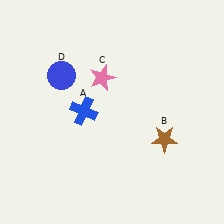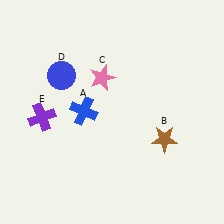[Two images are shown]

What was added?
A purple cross (E) was added in Image 2.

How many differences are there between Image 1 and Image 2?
There is 1 difference between the two images.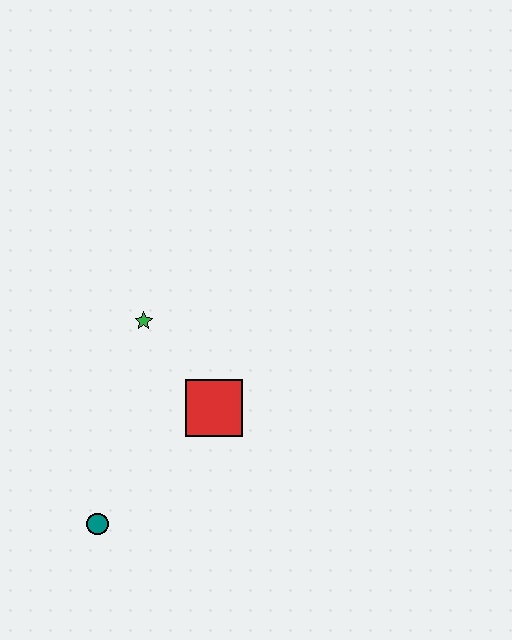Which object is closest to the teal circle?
The red square is closest to the teal circle.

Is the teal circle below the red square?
Yes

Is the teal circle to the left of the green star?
Yes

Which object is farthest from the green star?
The teal circle is farthest from the green star.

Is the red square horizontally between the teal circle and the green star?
No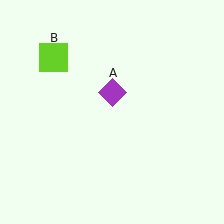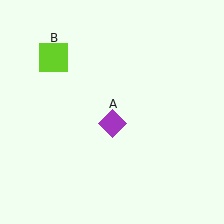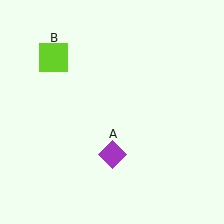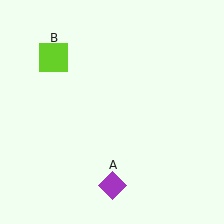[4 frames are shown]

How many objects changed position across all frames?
1 object changed position: purple diamond (object A).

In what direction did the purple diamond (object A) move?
The purple diamond (object A) moved down.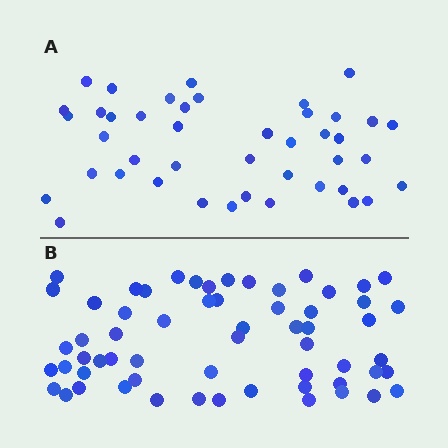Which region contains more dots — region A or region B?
Region B (the bottom region) has more dots.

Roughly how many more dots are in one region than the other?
Region B has approximately 15 more dots than region A.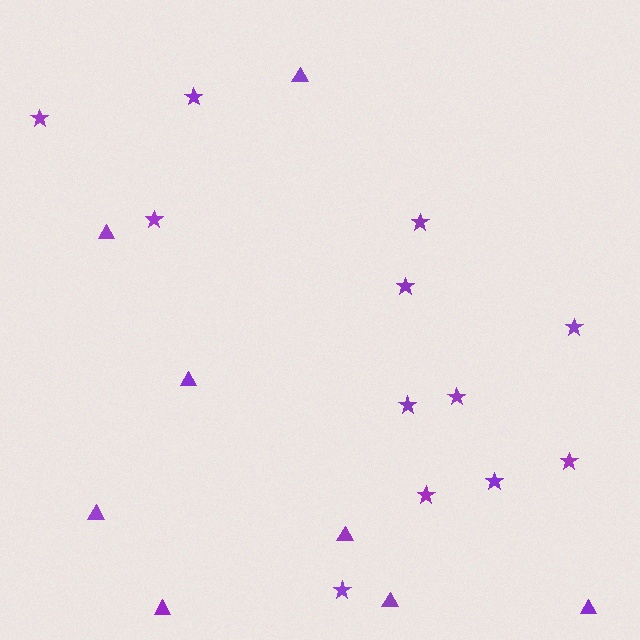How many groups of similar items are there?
There are 2 groups: one group of triangles (8) and one group of stars (12).